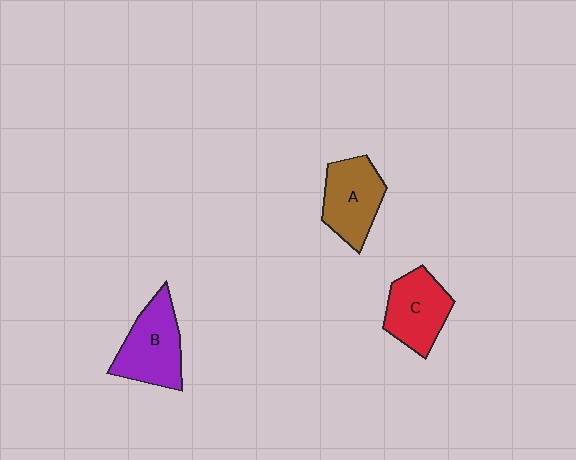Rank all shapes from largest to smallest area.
From largest to smallest: B (purple), A (brown), C (red).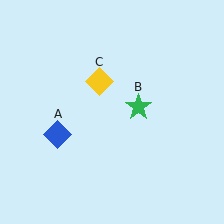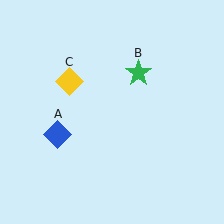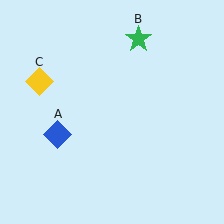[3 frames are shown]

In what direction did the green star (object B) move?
The green star (object B) moved up.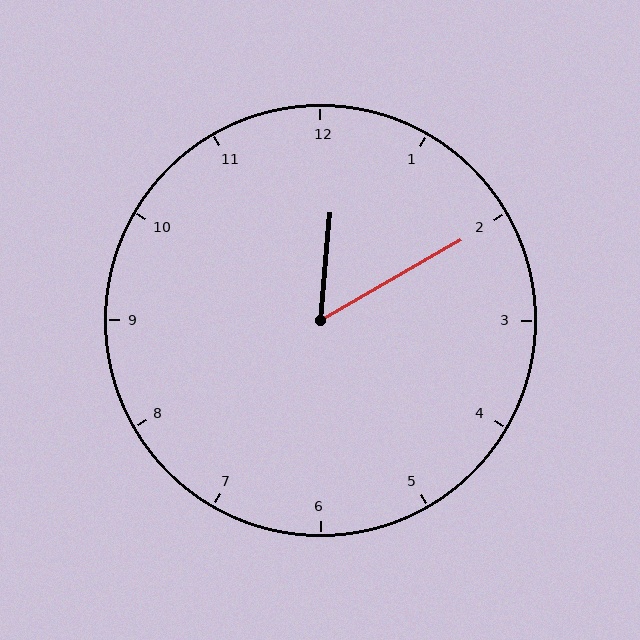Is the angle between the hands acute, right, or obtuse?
It is acute.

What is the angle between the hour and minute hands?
Approximately 55 degrees.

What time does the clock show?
12:10.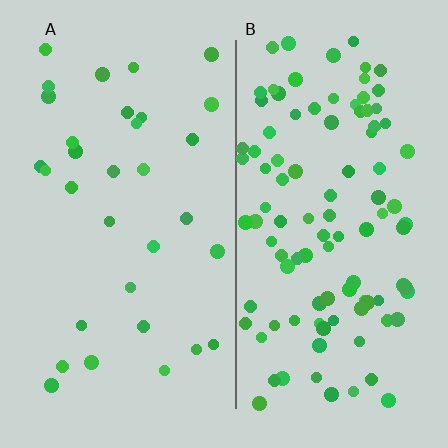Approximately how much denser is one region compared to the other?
Approximately 3.3× — region B over region A.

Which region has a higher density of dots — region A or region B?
B (the right).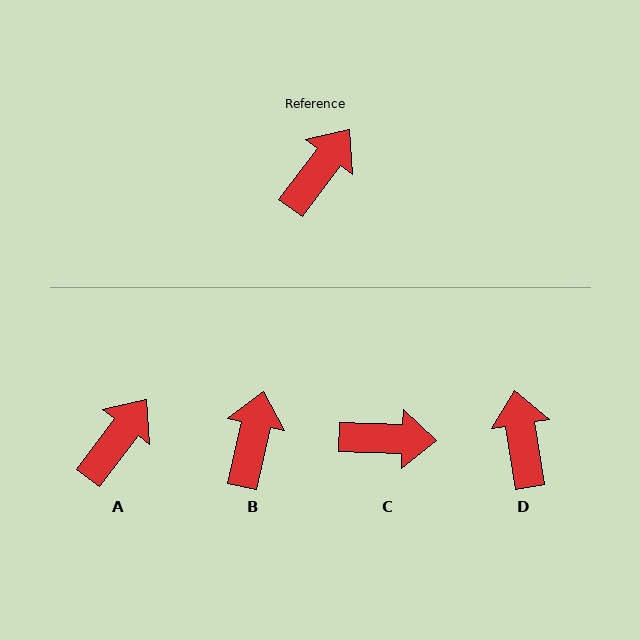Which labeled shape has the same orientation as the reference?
A.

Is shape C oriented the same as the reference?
No, it is off by about 55 degrees.